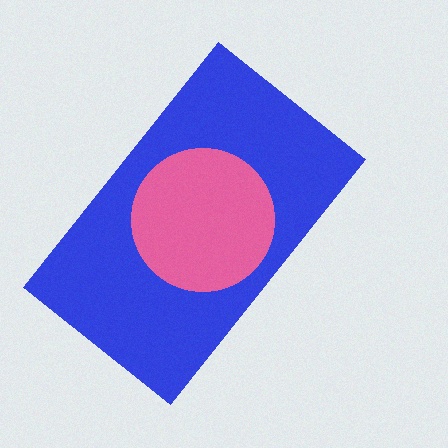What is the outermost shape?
The blue rectangle.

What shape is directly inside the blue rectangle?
The pink circle.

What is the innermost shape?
The pink circle.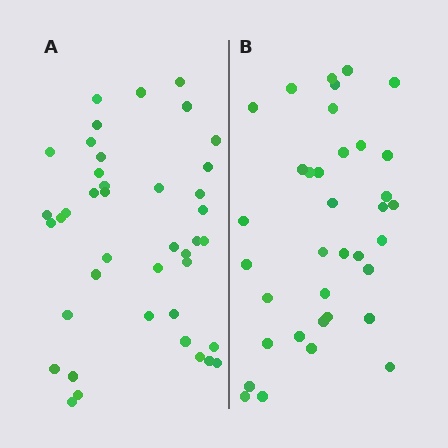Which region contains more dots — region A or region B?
Region A (the left region) has more dots.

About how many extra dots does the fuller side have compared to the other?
Region A has about 5 more dots than region B.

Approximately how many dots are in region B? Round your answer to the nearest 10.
About 40 dots. (The exact count is 36, which rounds to 40.)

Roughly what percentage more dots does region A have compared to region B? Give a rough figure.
About 15% more.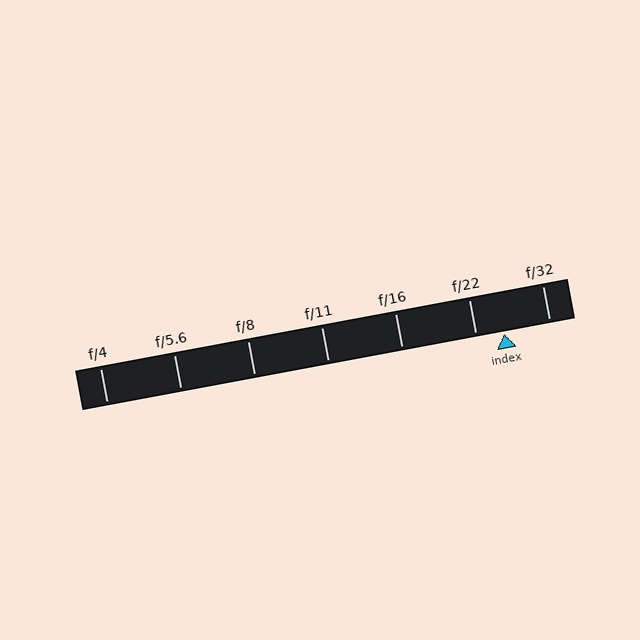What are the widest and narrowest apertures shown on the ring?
The widest aperture shown is f/4 and the narrowest is f/32.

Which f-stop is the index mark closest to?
The index mark is closest to f/22.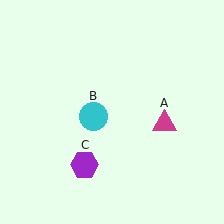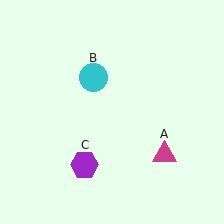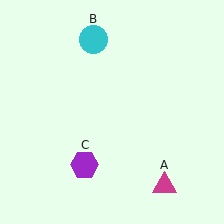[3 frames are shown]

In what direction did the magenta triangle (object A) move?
The magenta triangle (object A) moved down.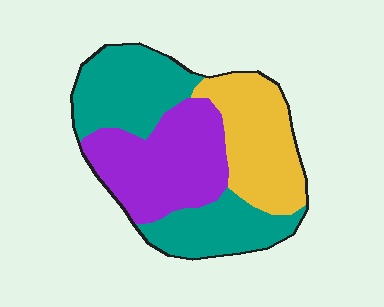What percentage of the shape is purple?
Purple covers around 30% of the shape.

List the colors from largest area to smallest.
From largest to smallest: teal, purple, yellow.